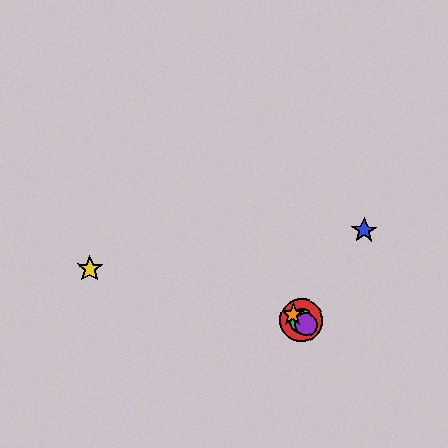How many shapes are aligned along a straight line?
4 shapes (the red circle, the green circle, the purple circle, the orange star) are aligned along a straight line.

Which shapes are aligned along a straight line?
The red circle, the green circle, the purple circle, the orange star are aligned along a straight line.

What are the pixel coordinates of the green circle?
The green circle is at (302, 321).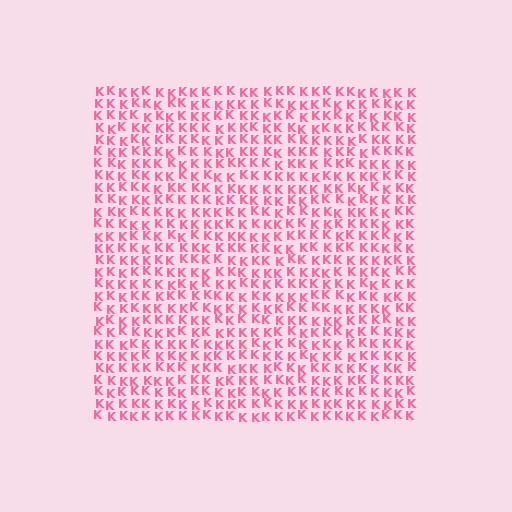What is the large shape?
The large shape is a square.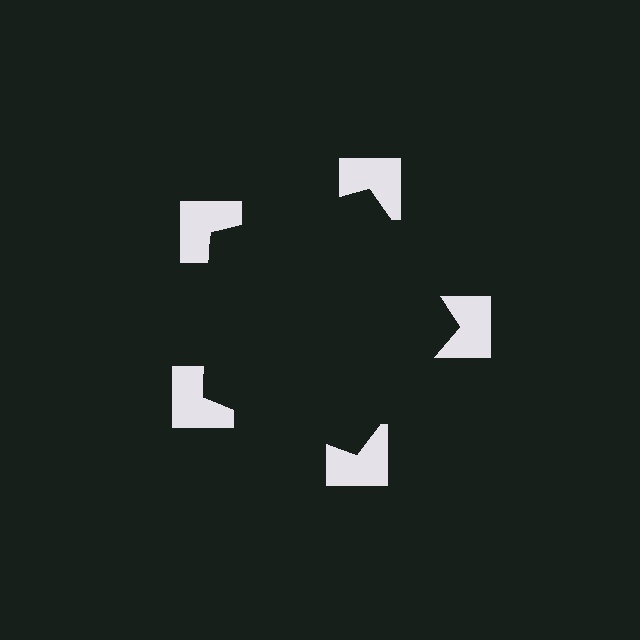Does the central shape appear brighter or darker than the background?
It typically appears slightly darker than the background, even though no actual brightness change is drawn.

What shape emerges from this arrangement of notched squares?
An illusory pentagon — its edges are inferred from the aligned wedge cuts in the notched squares, not physically drawn.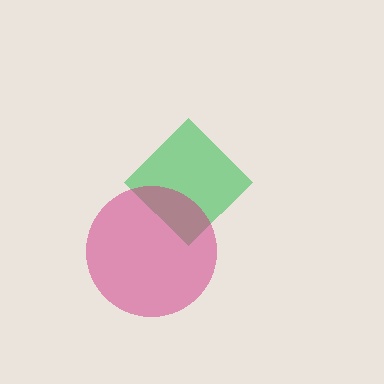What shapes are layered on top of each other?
The layered shapes are: a green diamond, a magenta circle.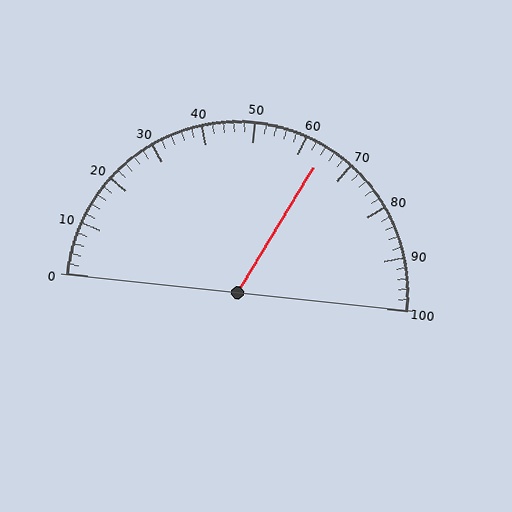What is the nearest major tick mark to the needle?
The nearest major tick mark is 60.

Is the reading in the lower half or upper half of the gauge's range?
The reading is in the upper half of the range (0 to 100).